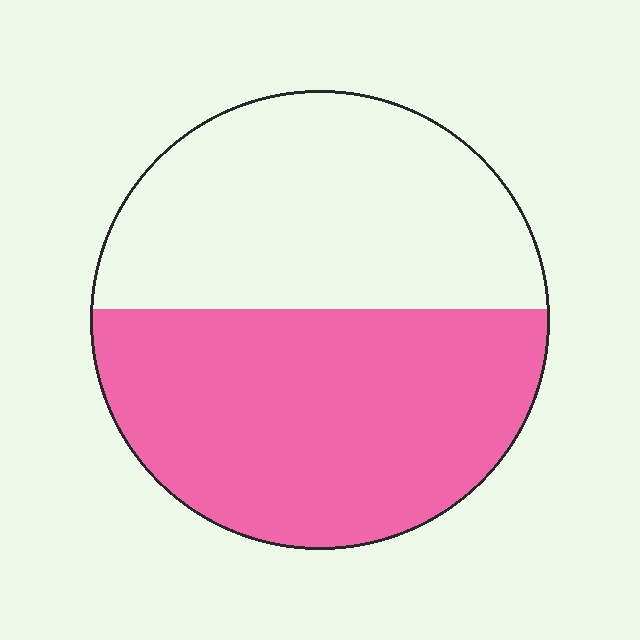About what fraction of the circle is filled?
About one half (1/2).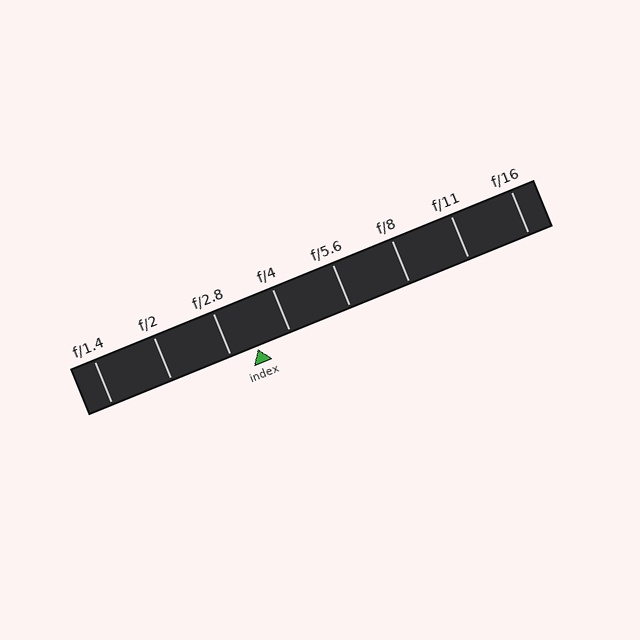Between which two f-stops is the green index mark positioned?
The index mark is between f/2.8 and f/4.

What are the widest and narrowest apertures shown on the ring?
The widest aperture shown is f/1.4 and the narrowest is f/16.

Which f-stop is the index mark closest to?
The index mark is closest to f/2.8.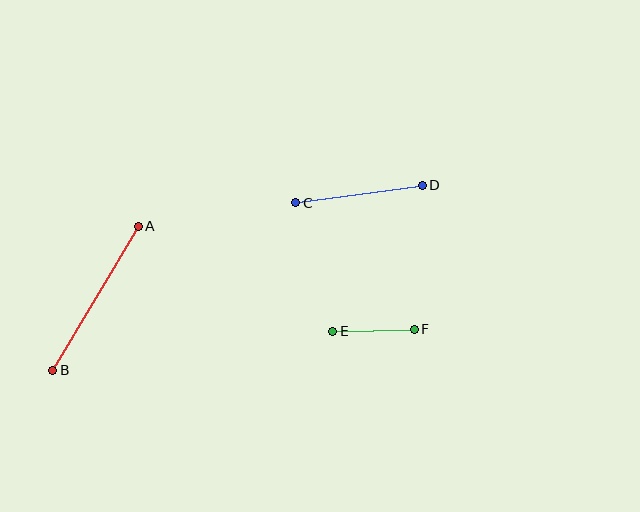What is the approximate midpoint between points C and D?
The midpoint is at approximately (359, 194) pixels.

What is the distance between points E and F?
The distance is approximately 81 pixels.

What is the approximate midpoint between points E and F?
The midpoint is at approximately (374, 330) pixels.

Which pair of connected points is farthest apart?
Points A and B are farthest apart.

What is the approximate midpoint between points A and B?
The midpoint is at approximately (95, 298) pixels.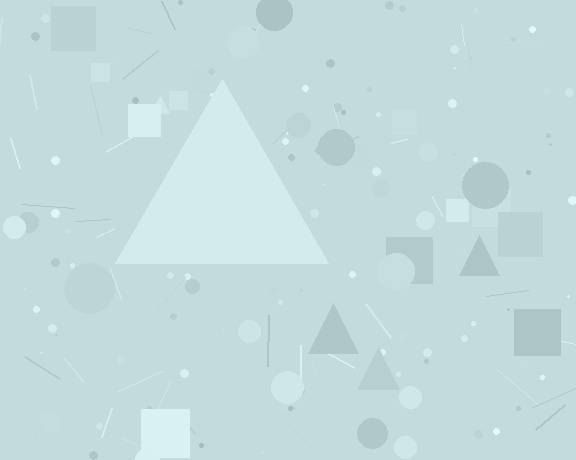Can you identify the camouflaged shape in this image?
The camouflaged shape is a triangle.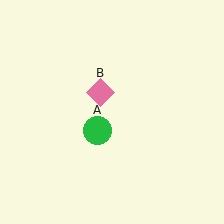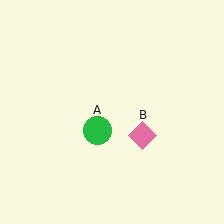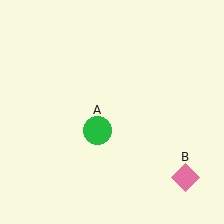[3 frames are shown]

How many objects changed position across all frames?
1 object changed position: pink diamond (object B).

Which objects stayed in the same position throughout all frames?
Green circle (object A) remained stationary.